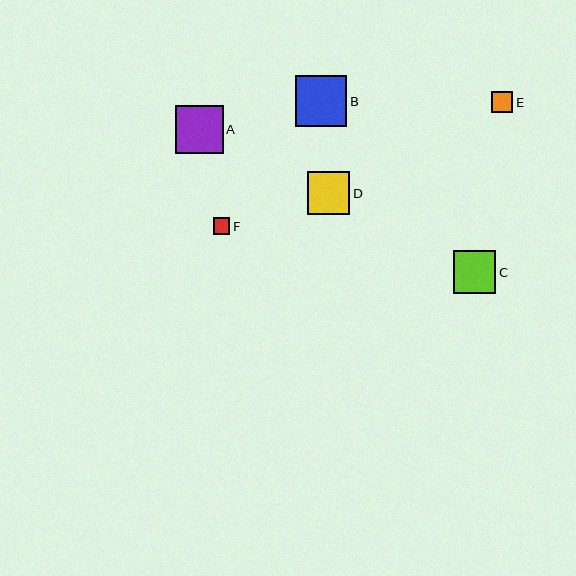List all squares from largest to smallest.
From largest to smallest: B, A, C, D, E, F.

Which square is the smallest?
Square F is the smallest with a size of approximately 17 pixels.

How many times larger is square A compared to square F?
Square A is approximately 2.9 times the size of square F.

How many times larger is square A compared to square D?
Square A is approximately 1.1 times the size of square D.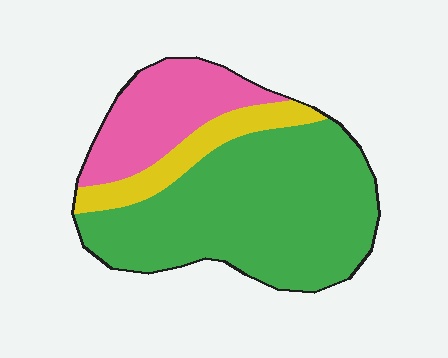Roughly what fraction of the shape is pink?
Pink covers around 25% of the shape.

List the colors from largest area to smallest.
From largest to smallest: green, pink, yellow.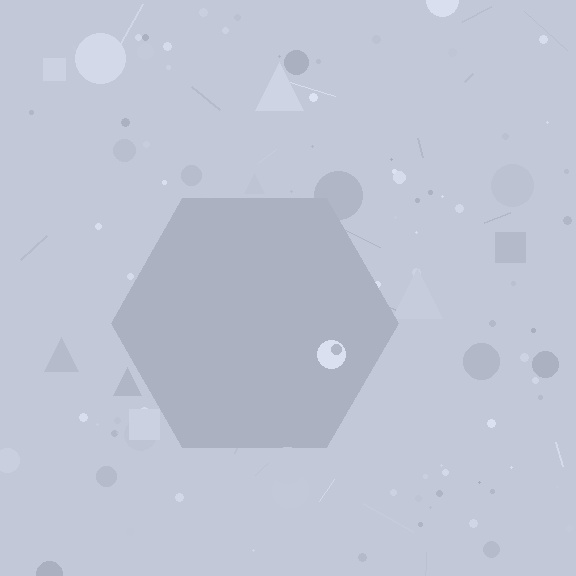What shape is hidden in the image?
A hexagon is hidden in the image.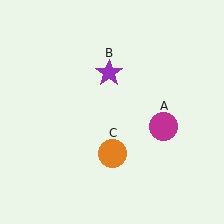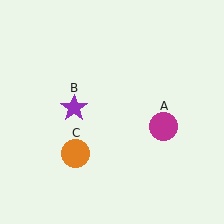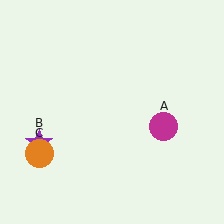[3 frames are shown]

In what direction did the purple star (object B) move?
The purple star (object B) moved down and to the left.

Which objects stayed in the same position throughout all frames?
Magenta circle (object A) remained stationary.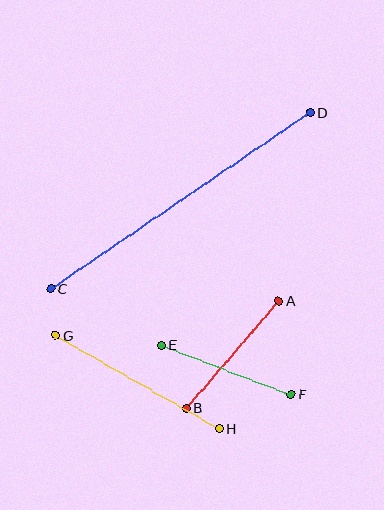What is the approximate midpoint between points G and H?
The midpoint is at approximately (137, 382) pixels.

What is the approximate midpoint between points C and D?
The midpoint is at approximately (180, 200) pixels.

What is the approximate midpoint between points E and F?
The midpoint is at approximately (226, 370) pixels.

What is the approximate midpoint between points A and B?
The midpoint is at approximately (232, 354) pixels.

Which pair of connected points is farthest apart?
Points C and D are farthest apart.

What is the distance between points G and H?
The distance is approximately 189 pixels.